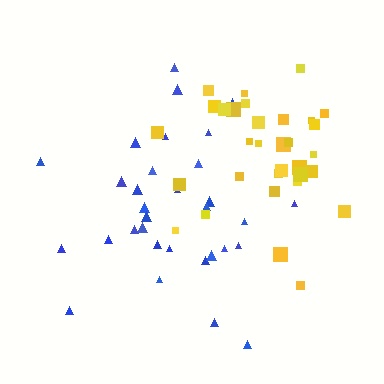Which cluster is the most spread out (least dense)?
Blue.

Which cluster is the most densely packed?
Yellow.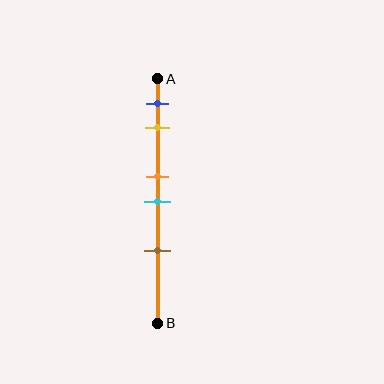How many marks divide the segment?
There are 5 marks dividing the segment.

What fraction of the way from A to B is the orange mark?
The orange mark is approximately 40% (0.4) of the way from A to B.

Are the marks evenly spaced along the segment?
No, the marks are not evenly spaced.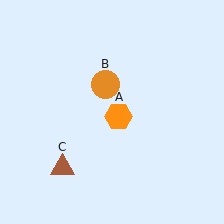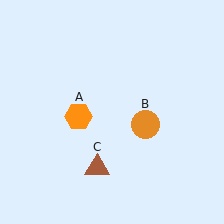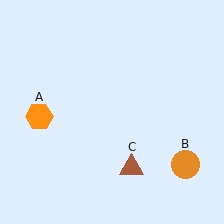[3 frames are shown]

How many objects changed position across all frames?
3 objects changed position: orange hexagon (object A), orange circle (object B), brown triangle (object C).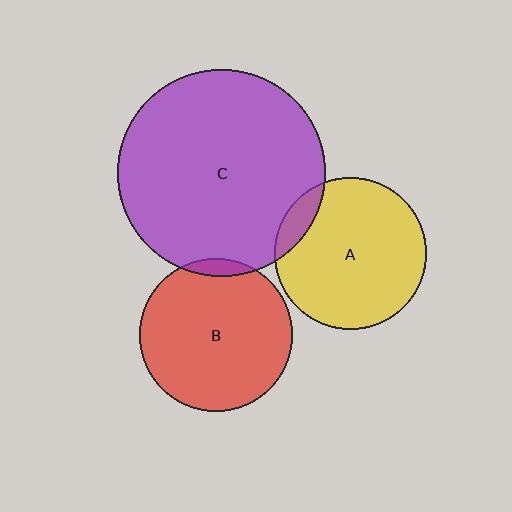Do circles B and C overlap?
Yes.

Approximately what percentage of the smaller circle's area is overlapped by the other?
Approximately 5%.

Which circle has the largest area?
Circle C (purple).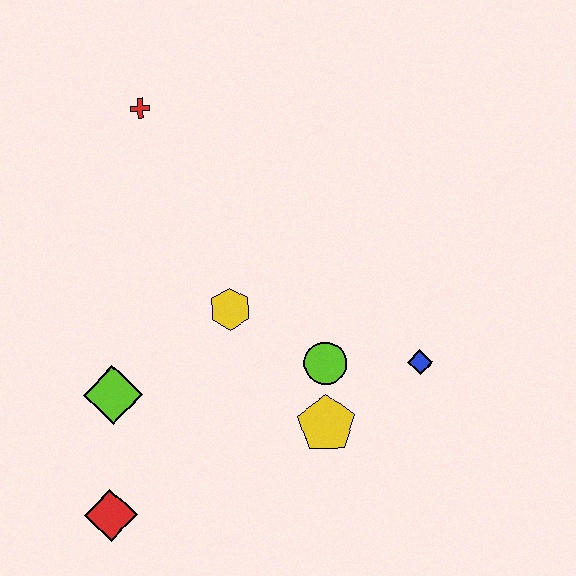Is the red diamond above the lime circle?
No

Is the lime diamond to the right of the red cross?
No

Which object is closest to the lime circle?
The yellow pentagon is closest to the lime circle.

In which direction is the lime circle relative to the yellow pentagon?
The lime circle is above the yellow pentagon.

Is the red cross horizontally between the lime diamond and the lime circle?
Yes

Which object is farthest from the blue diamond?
The red cross is farthest from the blue diamond.